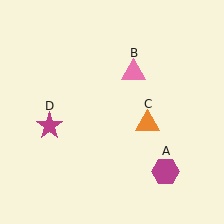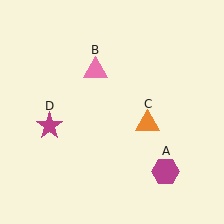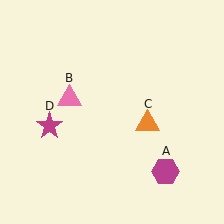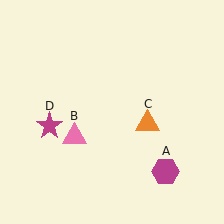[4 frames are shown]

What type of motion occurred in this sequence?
The pink triangle (object B) rotated counterclockwise around the center of the scene.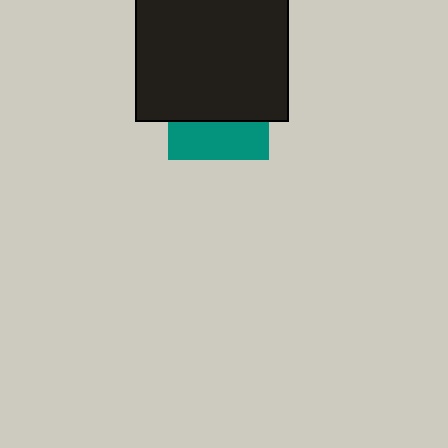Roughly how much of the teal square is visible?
A small part of it is visible (roughly 38%).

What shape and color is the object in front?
The object in front is a black square.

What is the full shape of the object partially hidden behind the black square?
The partially hidden object is a teal square.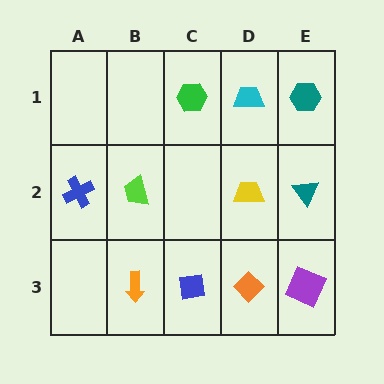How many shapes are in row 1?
3 shapes.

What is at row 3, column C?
A blue square.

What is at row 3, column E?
A purple square.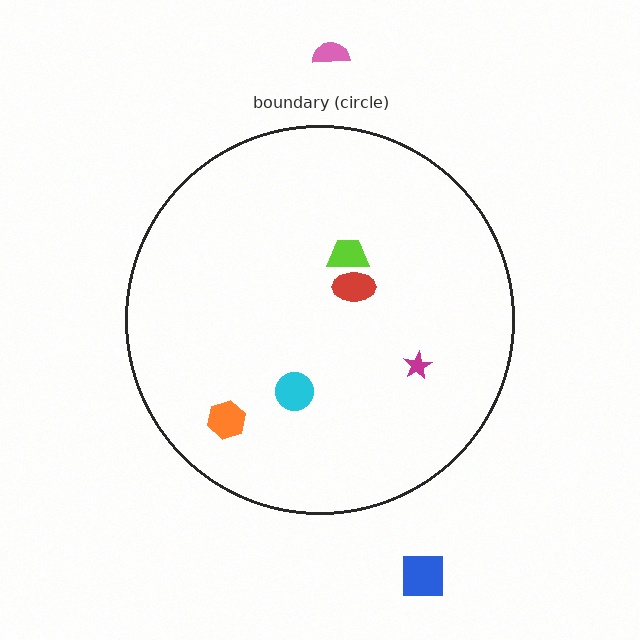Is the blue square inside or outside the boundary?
Outside.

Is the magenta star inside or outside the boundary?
Inside.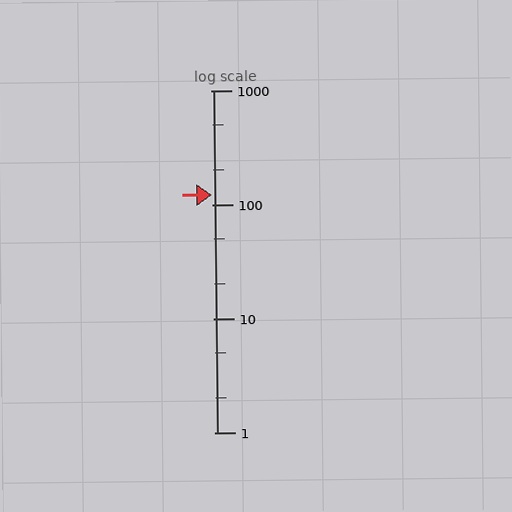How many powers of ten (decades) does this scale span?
The scale spans 3 decades, from 1 to 1000.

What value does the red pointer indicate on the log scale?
The pointer indicates approximately 120.